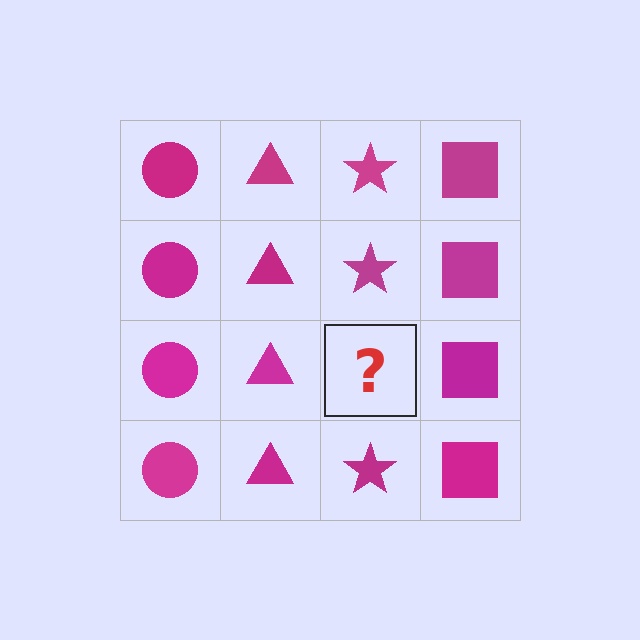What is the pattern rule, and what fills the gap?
The rule is that each column has a consistent shape. The gap should be filled with a magenta star.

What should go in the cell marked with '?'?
The missing cell should contain a magenta star.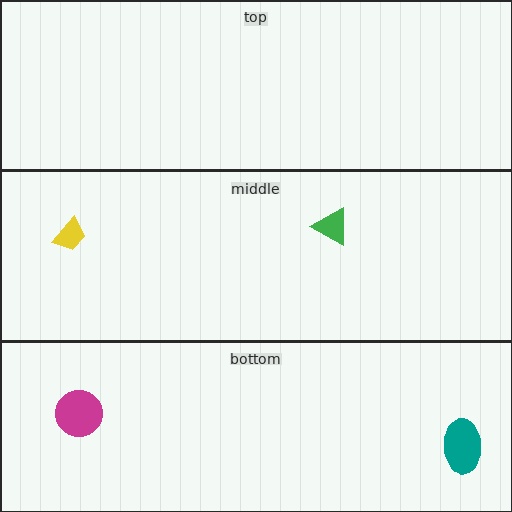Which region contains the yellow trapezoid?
The middle region.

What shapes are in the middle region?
The yellow trapezoid, the green triangle.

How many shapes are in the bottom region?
2.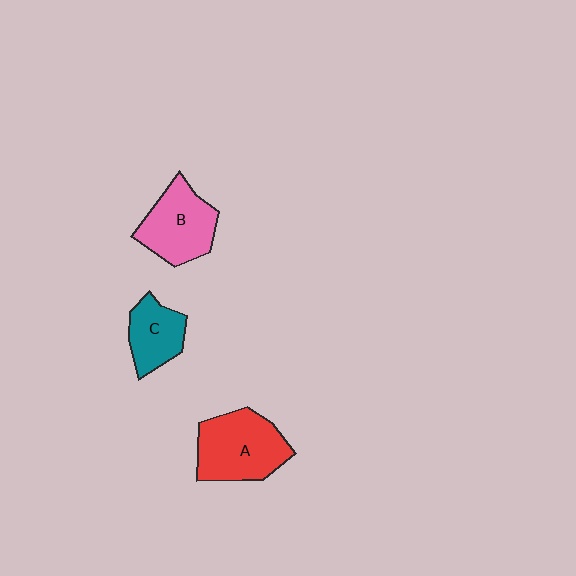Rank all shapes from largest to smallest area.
From largest to smallest: A (red), B (pink), C (teal).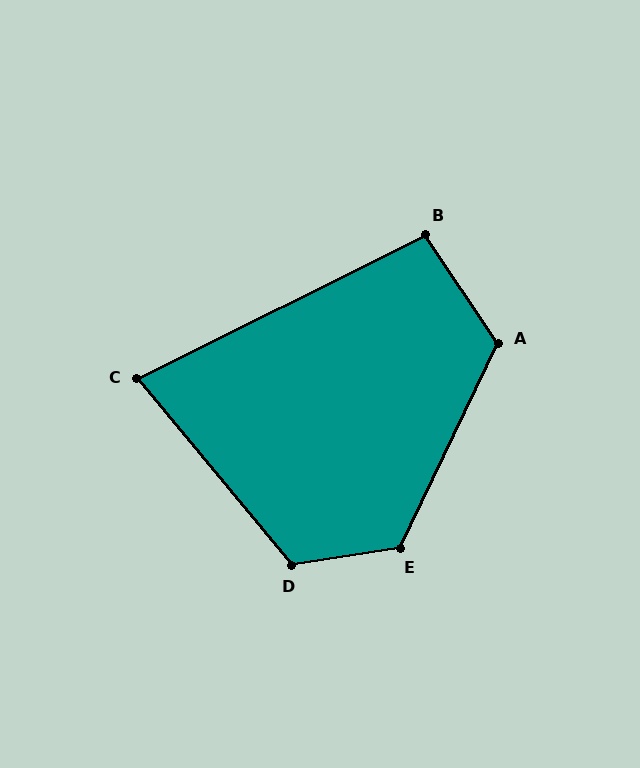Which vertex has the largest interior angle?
E, at approximately 124 degrees.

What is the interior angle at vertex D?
Approximately 121 degrees (obtuse).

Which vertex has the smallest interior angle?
C, at approximately 77 degrees.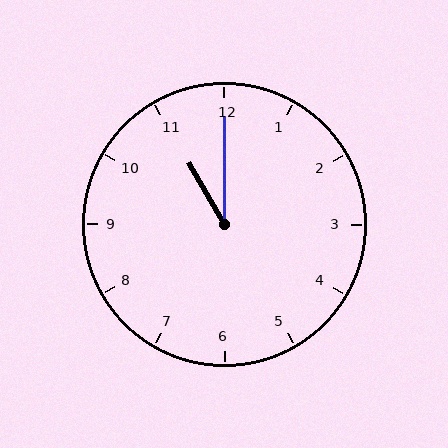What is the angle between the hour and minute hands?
Approximately 30 degrees.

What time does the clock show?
11:00.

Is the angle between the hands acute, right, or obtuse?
It is acute.